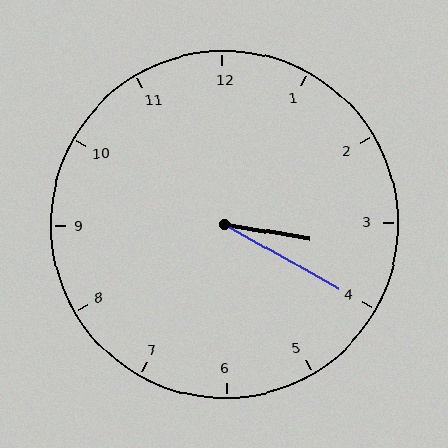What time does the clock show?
3:20.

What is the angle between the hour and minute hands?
Approximately 20 degrees.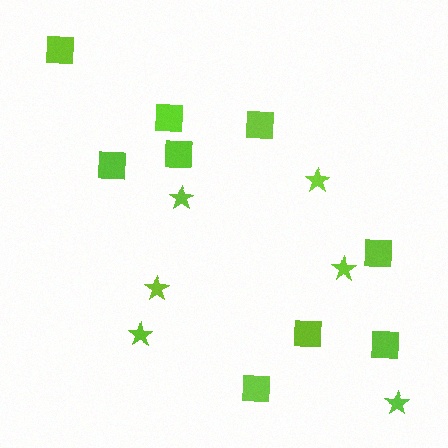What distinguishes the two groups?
There are 2 groups: one group of stars (6) and one group of squares (9).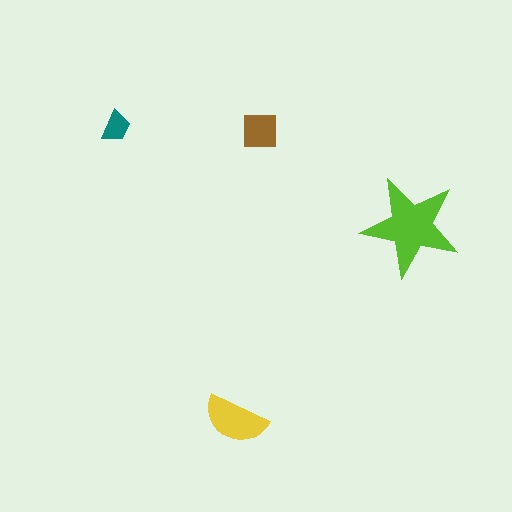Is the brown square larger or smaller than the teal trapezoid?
Larger.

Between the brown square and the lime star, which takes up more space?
The lime star.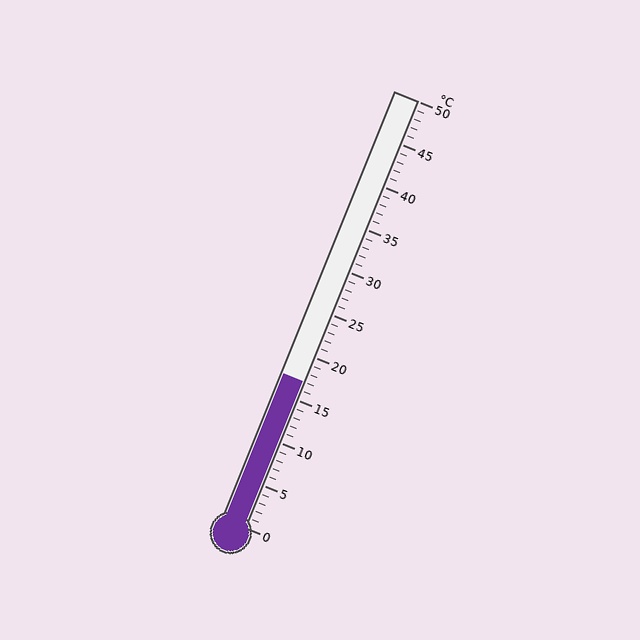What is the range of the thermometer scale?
The thermometer scale ranges from 0°C to 50°C.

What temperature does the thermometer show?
The thermometer shows approximately 17°C.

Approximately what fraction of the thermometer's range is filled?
The thermometer is filled to approximately 35% of its range.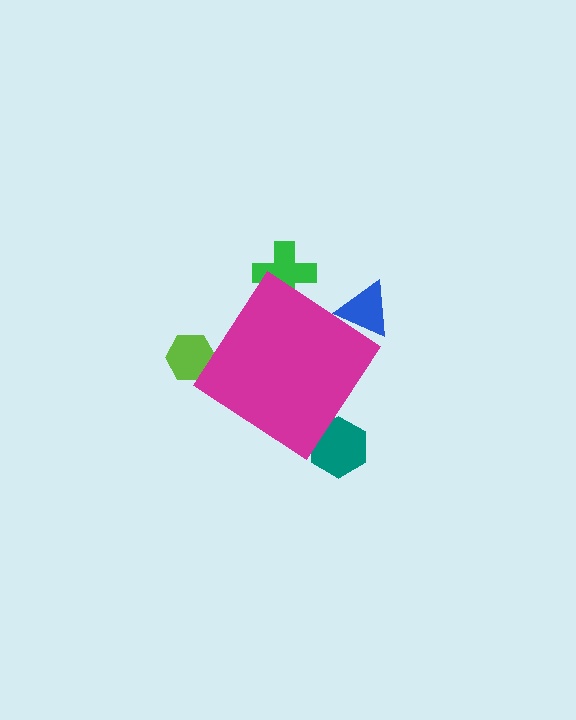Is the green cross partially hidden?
Yes, the green cross is partially hidden behind the magenta diamond.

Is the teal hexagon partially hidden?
Yes, the teal hexagon is partially hidden behind the magenta diamond.